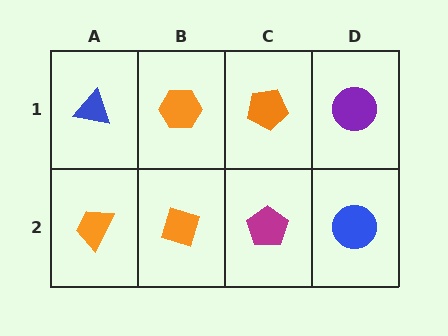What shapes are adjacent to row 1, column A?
An orange trapezoid (row 2, column A), an orange hexagon (row 1, column B).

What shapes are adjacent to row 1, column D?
A blue circle (row 2, column D), an orange pentagon (row 1, column C).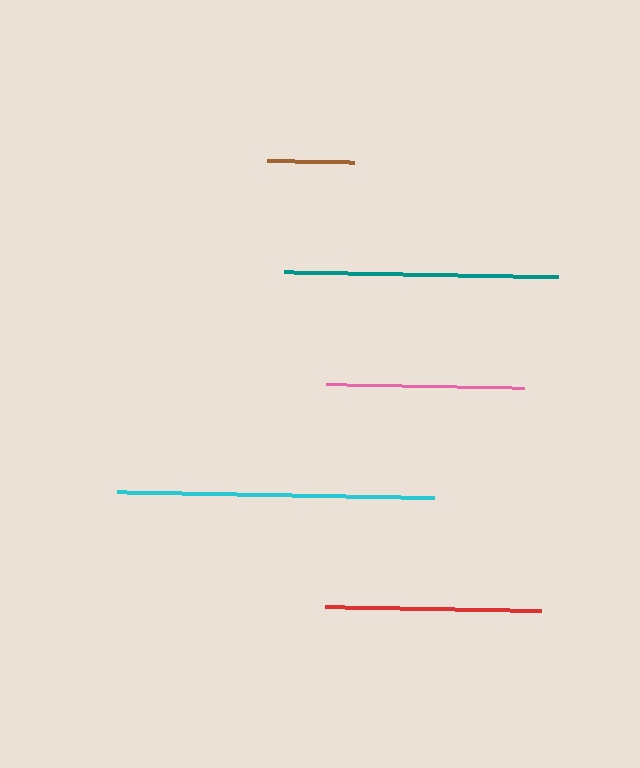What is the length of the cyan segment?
The cyan segment is approximately 317 pixels long.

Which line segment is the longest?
The cyan line is the longest at approximately 317 pixels.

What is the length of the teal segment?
The teal segment is approximately 274 pixels long.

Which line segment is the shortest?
The brown line is the shortest at approximately 87 pixels.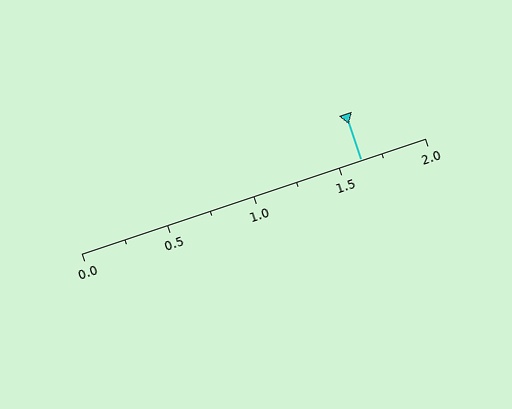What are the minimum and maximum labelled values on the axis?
The axis runs from 0.0 to 2.0.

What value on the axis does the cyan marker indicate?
The marker indicates approximately 1.62.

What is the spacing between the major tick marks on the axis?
The major ticks are spaced 0.5 apart.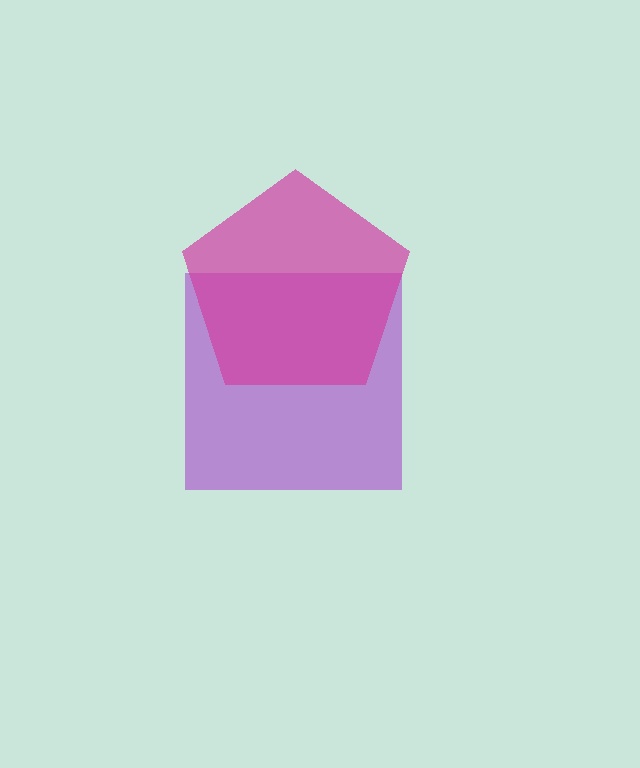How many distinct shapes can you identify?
There are 2 distinct shapes: a purple square, a magenta pentagon.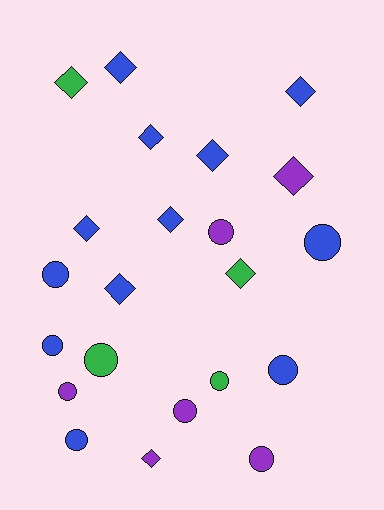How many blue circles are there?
There are 5 blue circles.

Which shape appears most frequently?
Circle, with 11 objects.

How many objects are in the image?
There are 22 objects.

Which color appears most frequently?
Blue, with 12 objects.